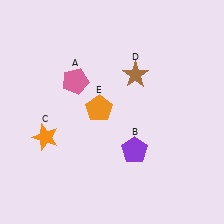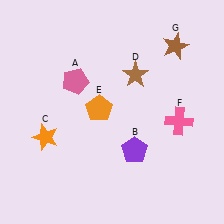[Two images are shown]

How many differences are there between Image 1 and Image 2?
There are 2 differences between the two images.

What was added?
A pink cross (F), a brown star (G) were added in Image 2.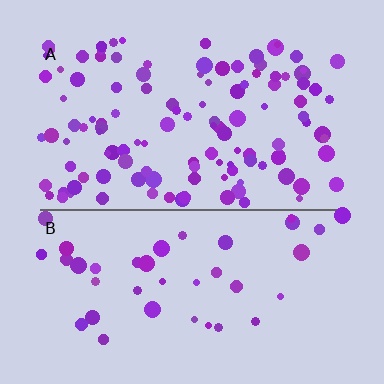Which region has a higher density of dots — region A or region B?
A (the top).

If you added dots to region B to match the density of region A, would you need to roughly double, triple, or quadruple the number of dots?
Approximately triple.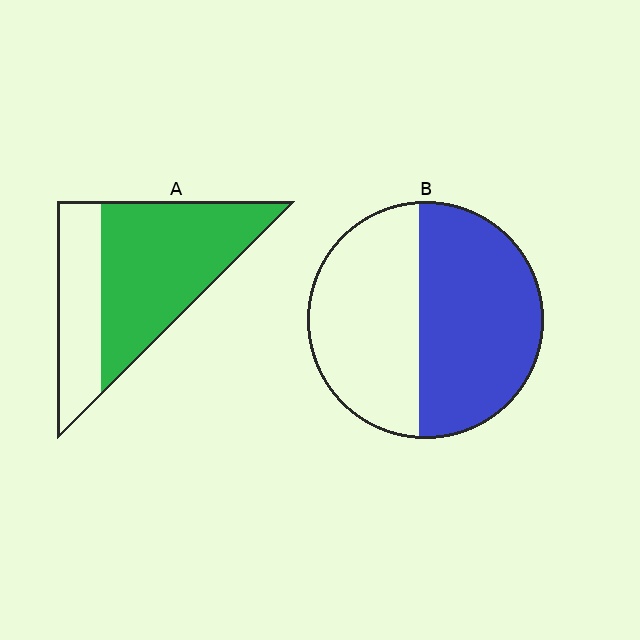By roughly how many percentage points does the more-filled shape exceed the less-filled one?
By roughly 15 percentage points (A over B).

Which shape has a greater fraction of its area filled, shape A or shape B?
Shape A.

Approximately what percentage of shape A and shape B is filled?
A is approximately 65% and B is approximately 55%.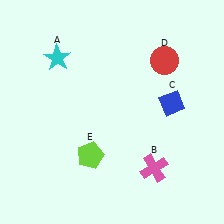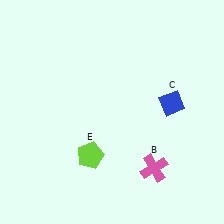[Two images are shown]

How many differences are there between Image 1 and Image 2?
There are 2 differences between the two images.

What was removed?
The red circle (D), the cyan star (A) were removed in Image 2.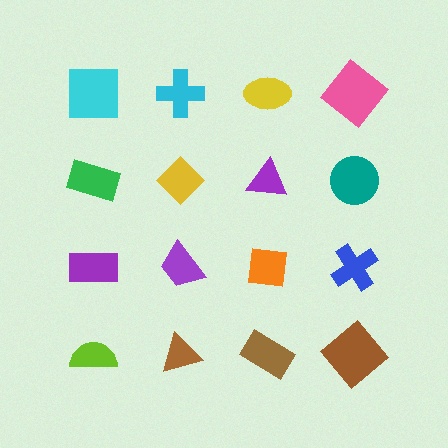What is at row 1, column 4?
A pink diamond.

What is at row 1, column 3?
A yellow ellipse.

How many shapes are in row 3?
4 shapes.